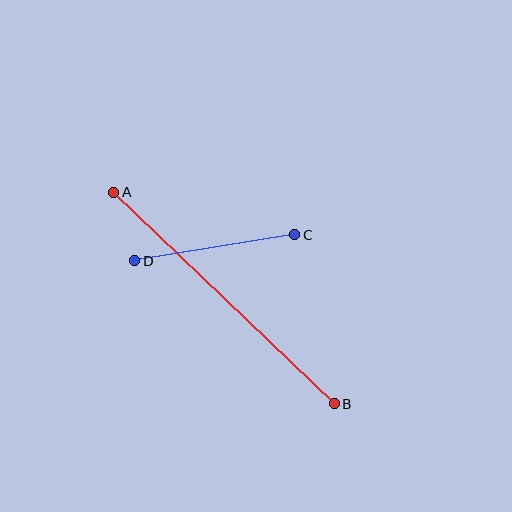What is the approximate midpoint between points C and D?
The midpoint is at approximately (215, 248) pixels.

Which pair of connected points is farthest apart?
Points A and B are farthest apart.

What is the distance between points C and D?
The distance is approximately 162 pixels.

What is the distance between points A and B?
The distance is approximately 306 pixels.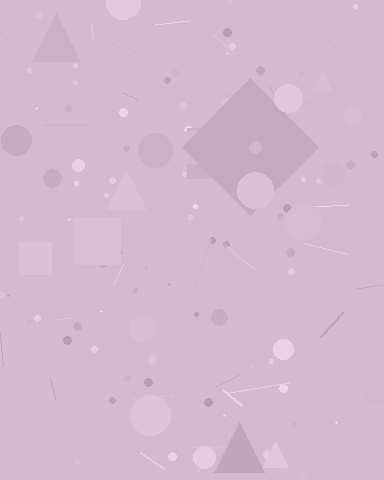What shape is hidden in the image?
A diamond is hidden in the image.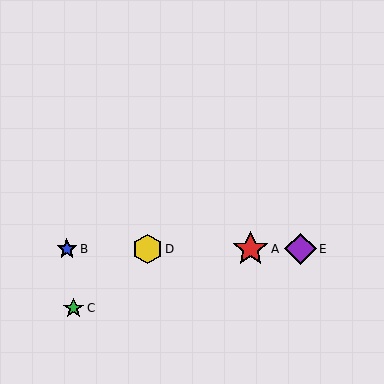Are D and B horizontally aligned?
Yes, both are at y≈249.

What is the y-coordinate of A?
Object A is at y≈249.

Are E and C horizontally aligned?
No, E is at y≈249 and C is at y≈308.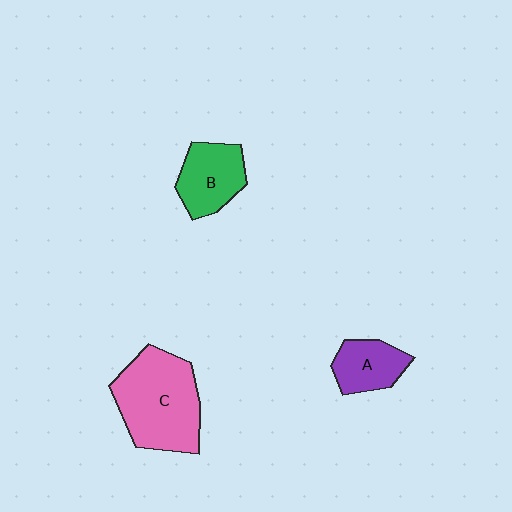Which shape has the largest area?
Shape C (pink).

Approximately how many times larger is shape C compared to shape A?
Approximately 2.2 times.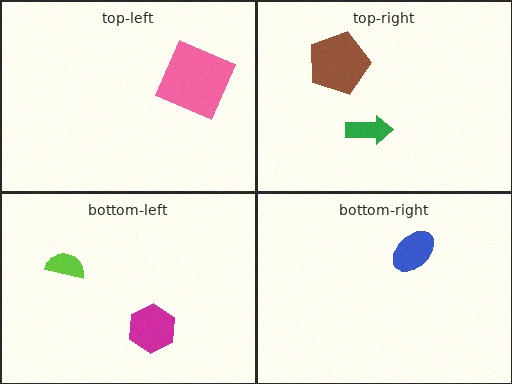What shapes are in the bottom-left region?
The lime semicircle, the magenta hexagon.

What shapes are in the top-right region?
The brown pentagon, the green arrow.